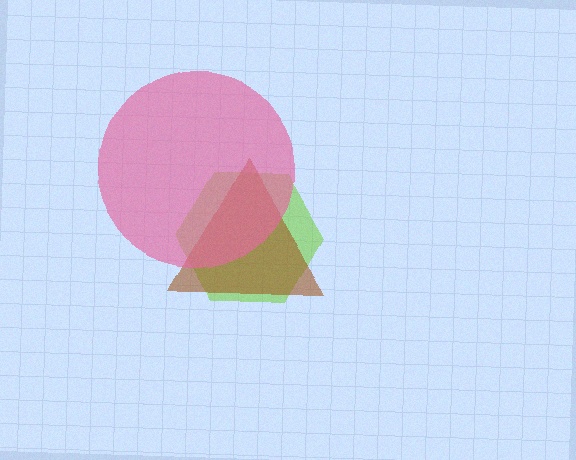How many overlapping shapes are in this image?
There are 3 overlapping shapes in the image.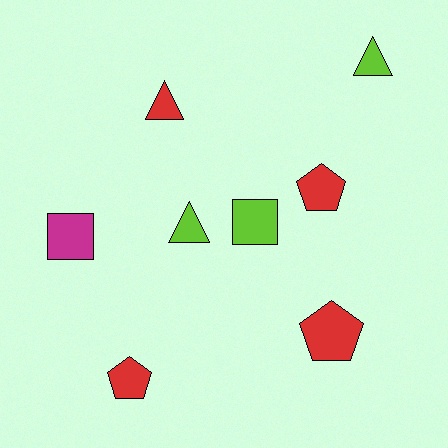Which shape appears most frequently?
Pentagon, with 3 objects.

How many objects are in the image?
There are 8 objects.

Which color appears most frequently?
Red, with 4 objects.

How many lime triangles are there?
There are 2 lime triangles.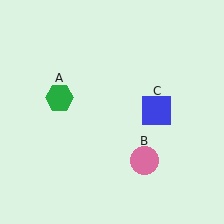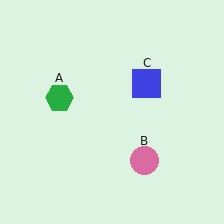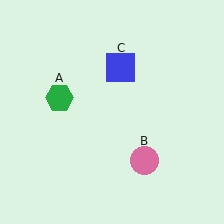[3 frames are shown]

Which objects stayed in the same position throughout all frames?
Green hexagon (object A) and pink circle (object B) remained stationary.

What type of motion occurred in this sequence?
The blue square (object C) rotated counterclockwise around the center of the scene.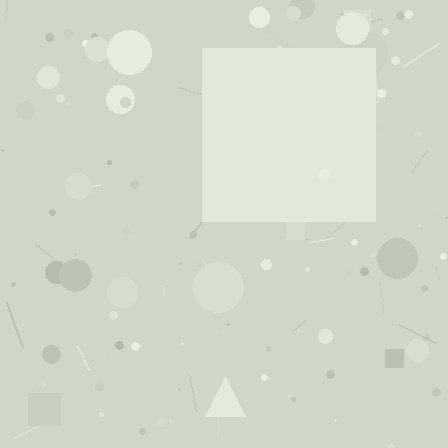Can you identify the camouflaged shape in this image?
The camouflaged shape is a square.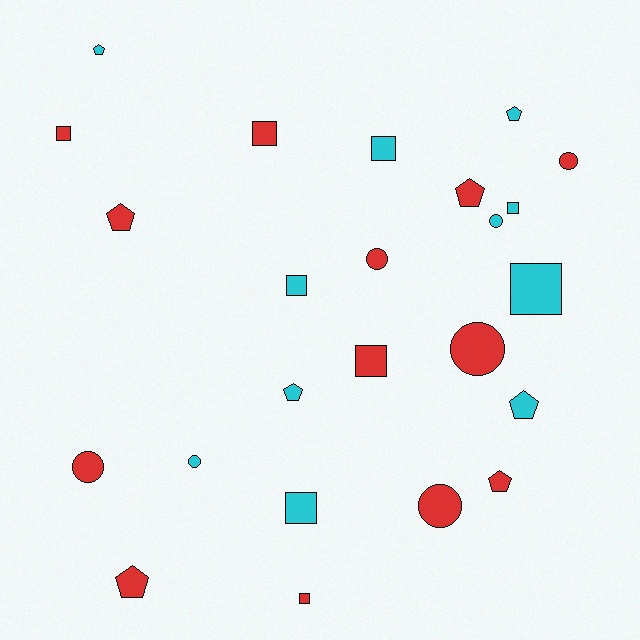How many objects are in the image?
There are 24 objects.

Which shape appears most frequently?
Square, with 9 objects.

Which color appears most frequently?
Red, with 13 objects.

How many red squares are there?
There are 4 red squares.